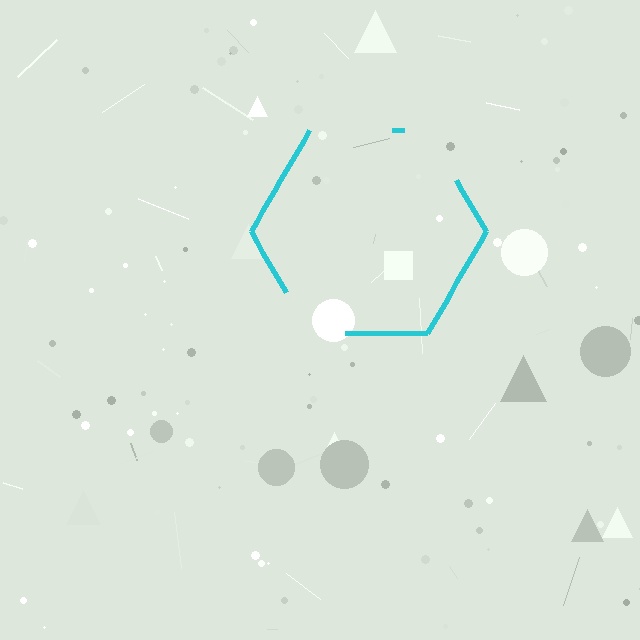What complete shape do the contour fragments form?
The contour fragments form a hexagon.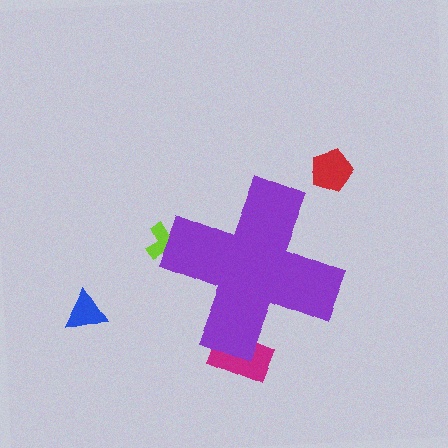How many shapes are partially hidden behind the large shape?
2 shapes are partially hidden.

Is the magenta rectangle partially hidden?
Yes, the magenta rectangle is partially hidden behind the purple cross.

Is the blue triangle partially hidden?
No, the blue triangle is fully visible.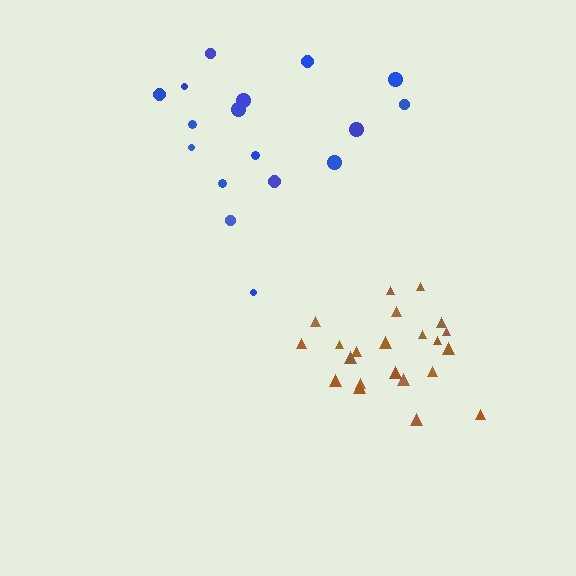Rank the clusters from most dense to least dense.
brown, blue.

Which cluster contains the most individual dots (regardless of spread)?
Brown (22).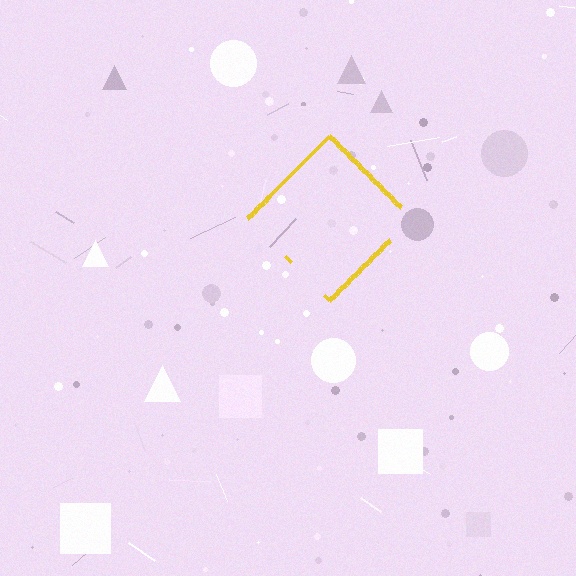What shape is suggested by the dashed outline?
The dashed outline suggests a diamond.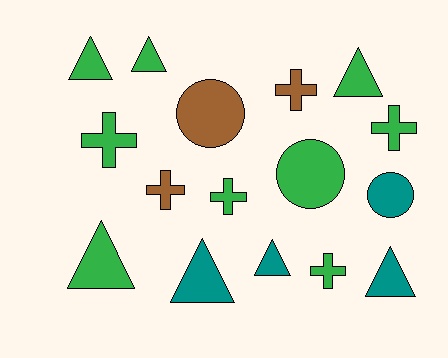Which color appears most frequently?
Green, with 9 objects.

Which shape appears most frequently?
Triangle, with 7 objects.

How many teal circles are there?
There is 1 teal circle.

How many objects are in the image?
There are 16 objects.